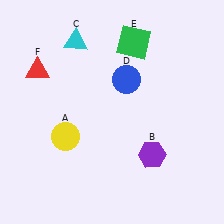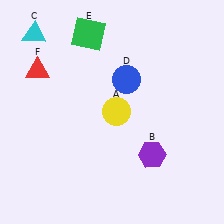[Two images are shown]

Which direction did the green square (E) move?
The green square (E) moved left.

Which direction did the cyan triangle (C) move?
The cyan triangle (C) moved left.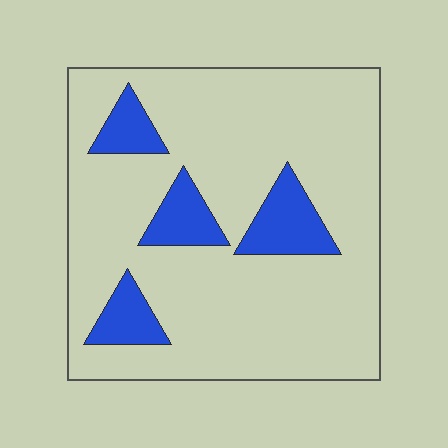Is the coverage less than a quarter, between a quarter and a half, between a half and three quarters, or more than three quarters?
Less than a quarter.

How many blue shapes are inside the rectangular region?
4.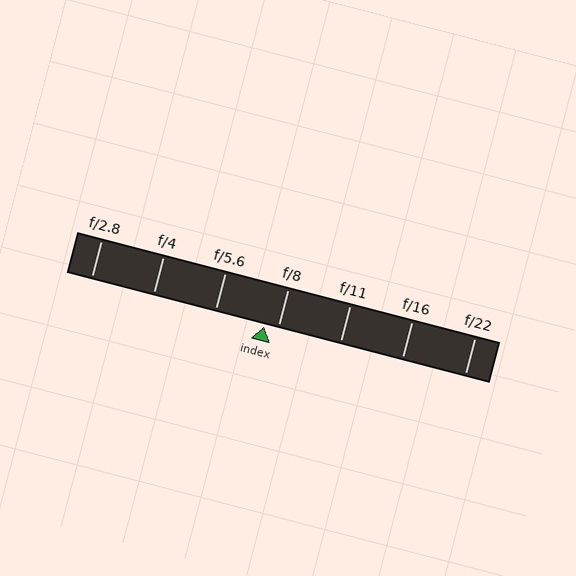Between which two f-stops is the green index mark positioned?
The index mark is between f/5.6 and f/8.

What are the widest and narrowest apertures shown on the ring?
The widest aperture shown is f/2.8 and the narrowest is f/22.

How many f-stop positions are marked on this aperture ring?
There are 7 f-stop positions marked.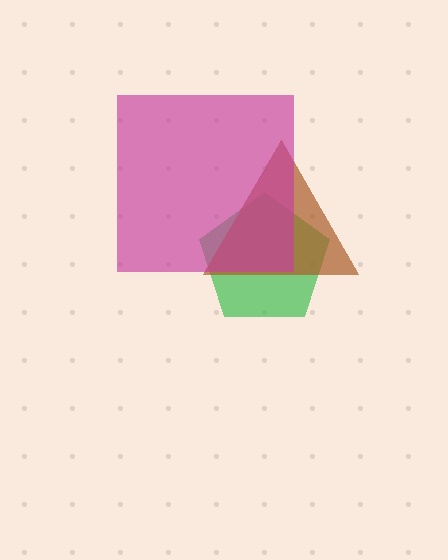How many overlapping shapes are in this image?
There are 3 overlapping shapes in the image.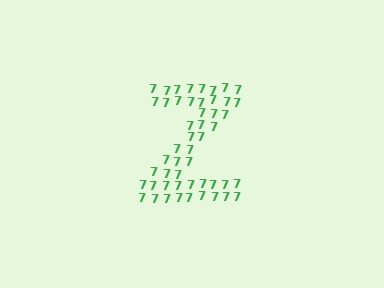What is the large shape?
The large shape is the letter Z.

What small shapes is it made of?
It is made of small digit 7's.